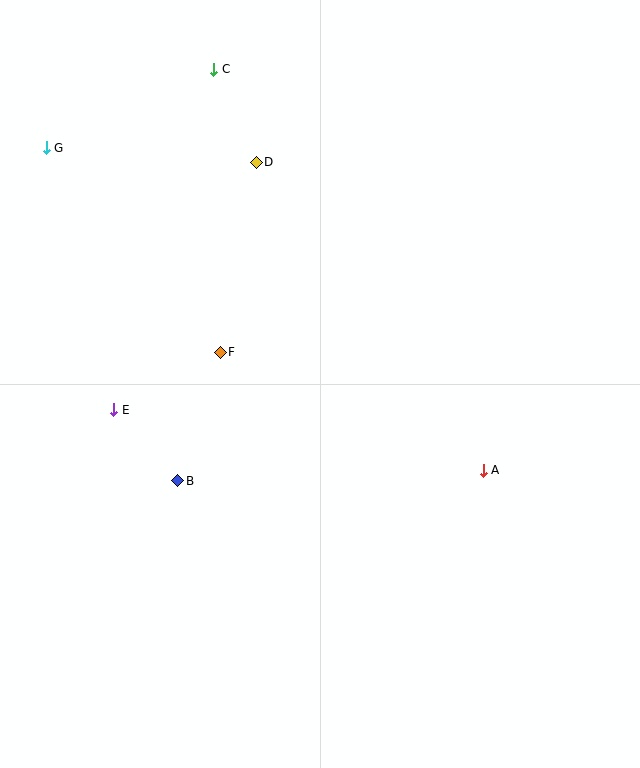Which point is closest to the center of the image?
Point F at (220, 352) is closest to the center.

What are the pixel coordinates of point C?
Point C is at (214, 69).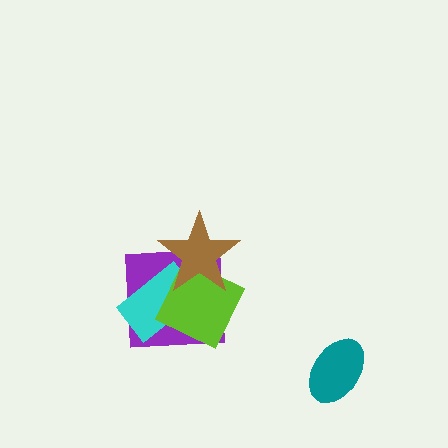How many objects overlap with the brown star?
3 objects overlap with the brown star.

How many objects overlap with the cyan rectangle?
3 objects overlap with the cyan rectangle.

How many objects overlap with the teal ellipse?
0 objects overlap with the teal ellipse.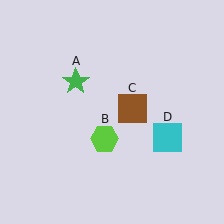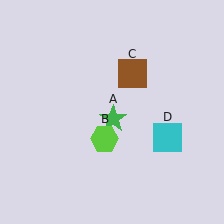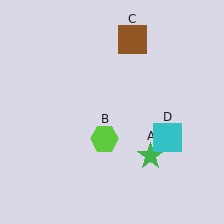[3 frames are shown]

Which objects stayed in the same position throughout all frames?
Lime hexagon (object B) and cyan square (object D) remained stationary.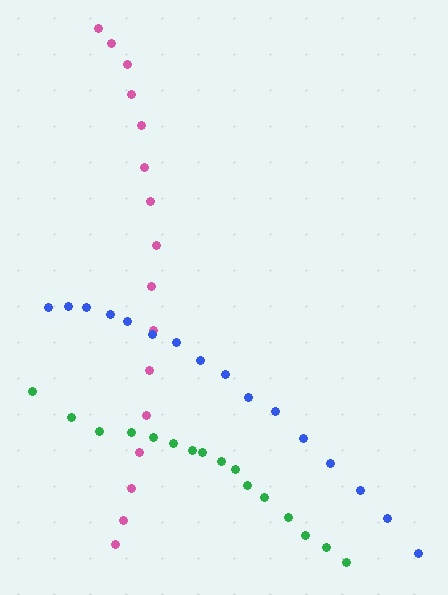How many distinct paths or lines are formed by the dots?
There are 3 distinct paths.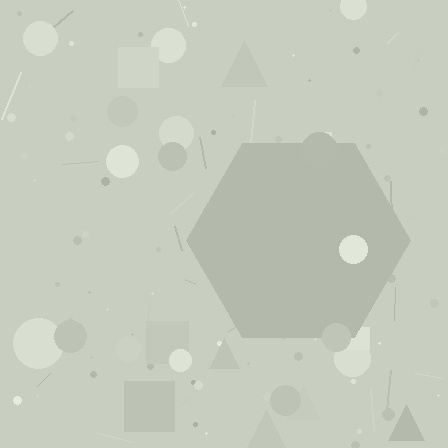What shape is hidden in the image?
A hexagon is hidden in the image.